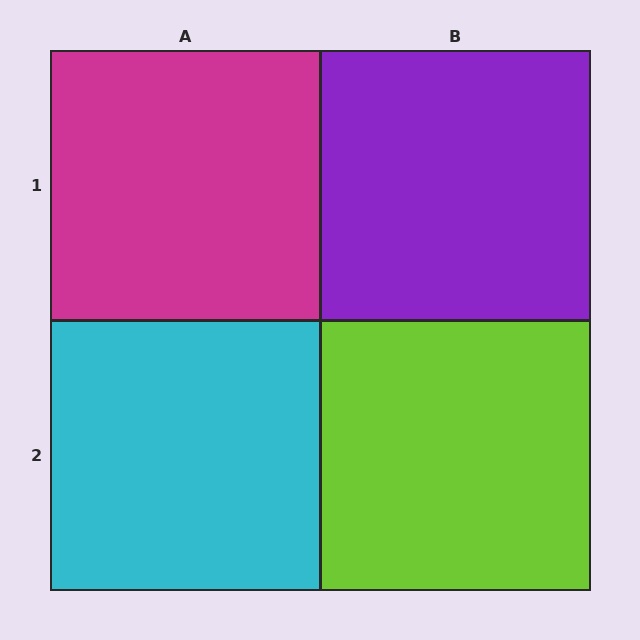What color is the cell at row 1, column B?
Purple.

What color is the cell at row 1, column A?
Magenta.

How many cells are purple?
1 cell is purple.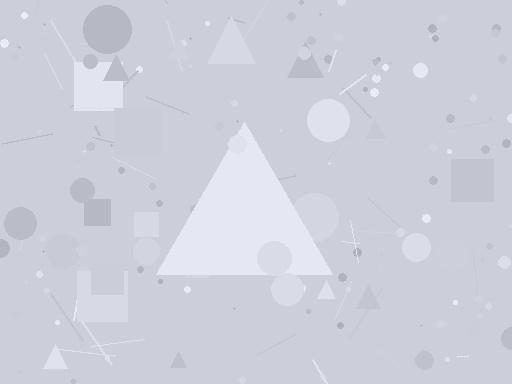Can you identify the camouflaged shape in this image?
The camouflaged shape is a triangle.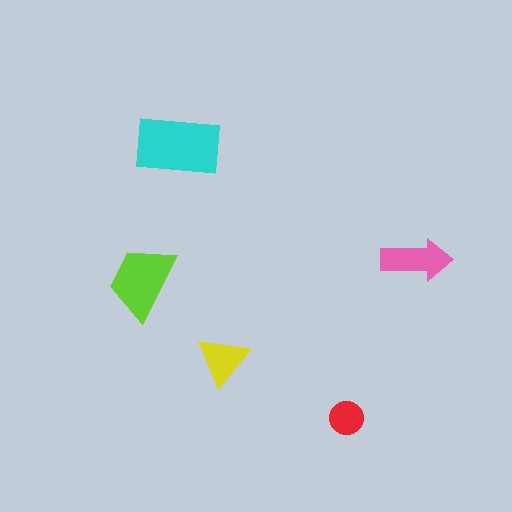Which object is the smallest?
The red circle.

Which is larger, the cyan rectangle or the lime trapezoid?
The cyan rectangle.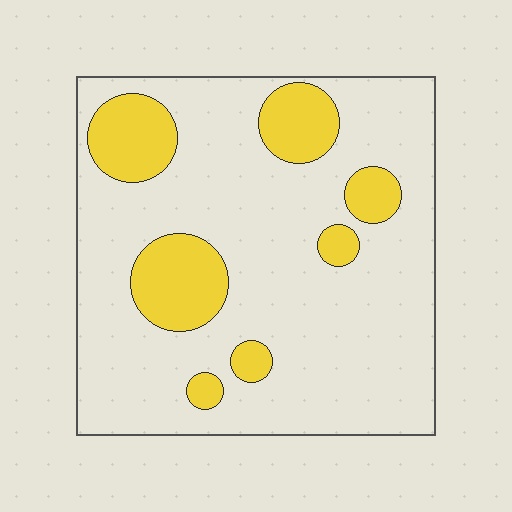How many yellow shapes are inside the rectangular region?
7.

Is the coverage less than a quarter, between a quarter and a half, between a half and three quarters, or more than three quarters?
Less than a quarter.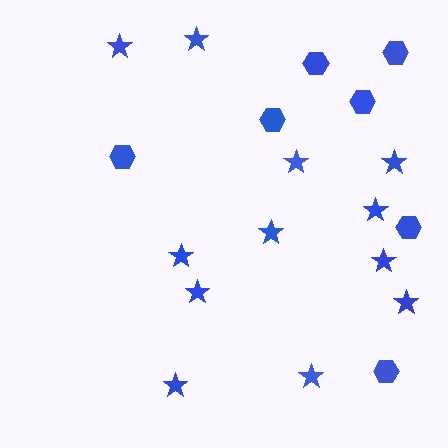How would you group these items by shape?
There are 2 groups: one group of stars (12) and one group of hexagons (7).